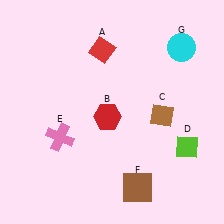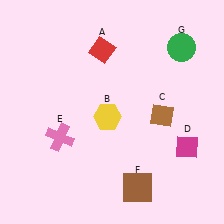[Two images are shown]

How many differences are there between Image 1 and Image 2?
There are 3 differences between the two images.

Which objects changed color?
B changed from red to yellow. D changed from lime to magenta. G changed from cyan to green.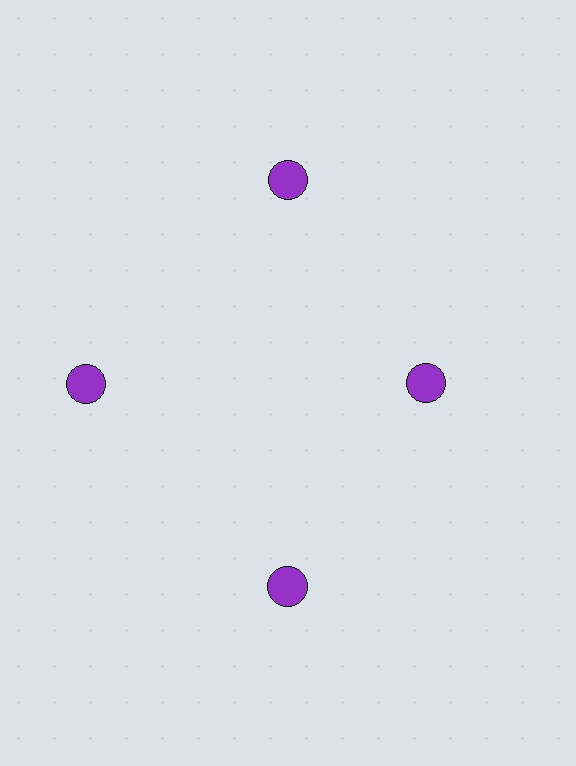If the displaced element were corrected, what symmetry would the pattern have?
It would have 4-fold rotational symmetry — the pattern would map onto itself every 90 degrees.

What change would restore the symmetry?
The symmetry would be restored by moving it outward, back onto the ring so that all 4 circles sit at equal angles and equal distance from the center.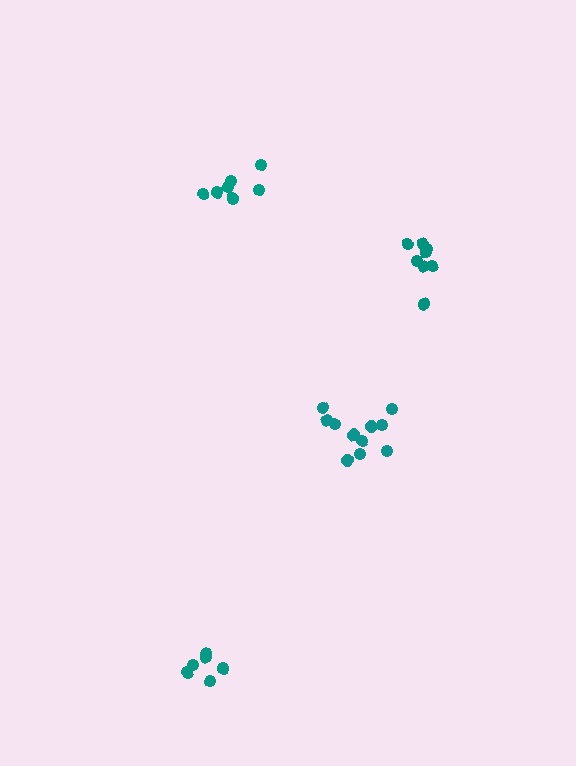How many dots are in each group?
Group 1: 8 dots, Group 2: 6 dots, Group 3: 7 dots, Group 4: 11 dots (32 total).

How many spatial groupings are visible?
There are 4 spatial groupings.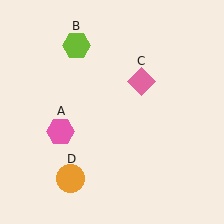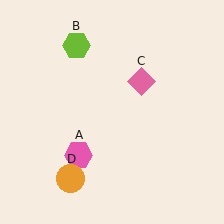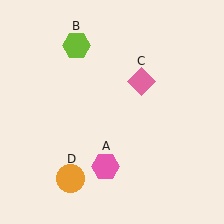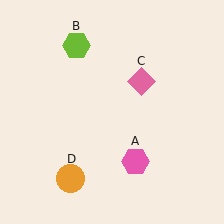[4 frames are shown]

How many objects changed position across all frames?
1 object changed position: pink hexagon (object A).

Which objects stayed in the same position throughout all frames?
Lime hexagon (object B) and pink diamond (object C) and orange circle (object D) remained stationary.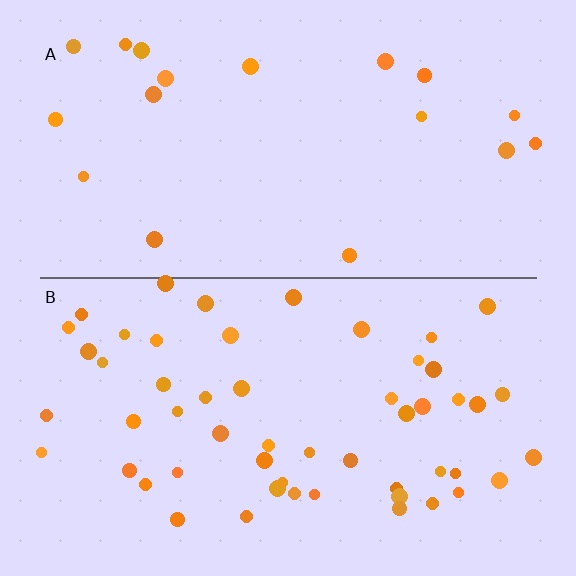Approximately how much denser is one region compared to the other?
Approximately 2.9× — region B over region A.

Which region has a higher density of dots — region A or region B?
B (the bottom).